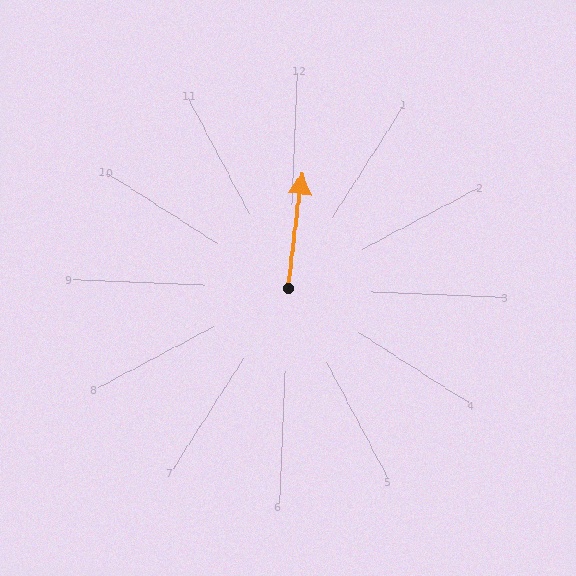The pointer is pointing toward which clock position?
Roughly 12 o'clock.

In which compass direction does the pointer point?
North.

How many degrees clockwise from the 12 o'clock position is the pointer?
Approximately 5 degrees.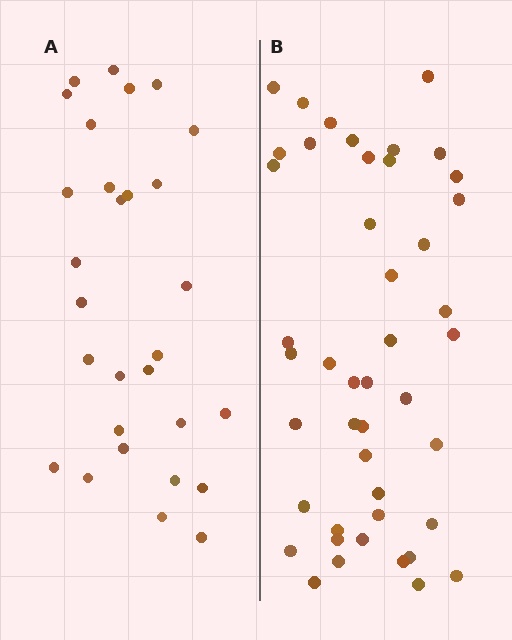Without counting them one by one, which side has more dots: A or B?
Region B (the right region) has more dots.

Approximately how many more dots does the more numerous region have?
Region B has approximately 15 more dots than region A.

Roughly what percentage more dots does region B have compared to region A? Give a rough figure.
About 55% more.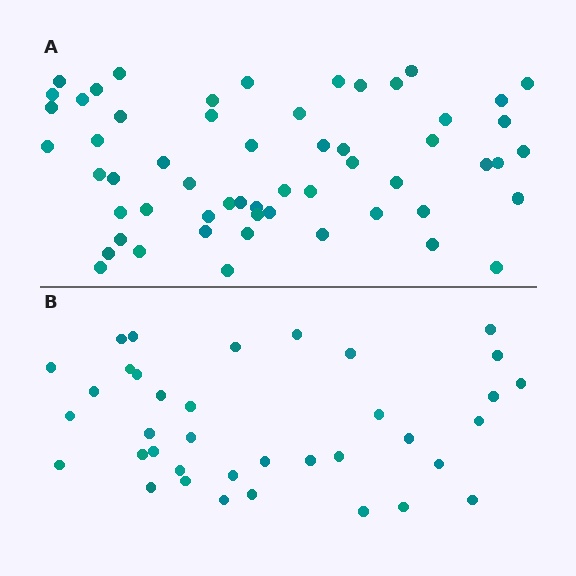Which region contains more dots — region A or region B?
Region A (the top region) has more dots.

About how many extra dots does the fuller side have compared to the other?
Region A has approximately 20 more dots than region B.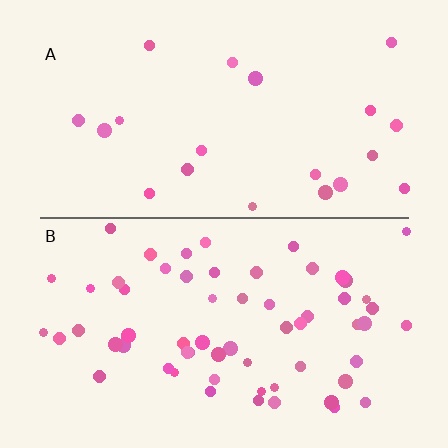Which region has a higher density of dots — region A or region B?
B (the bottom).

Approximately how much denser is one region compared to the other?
Approximately 2.9× — region B over region A.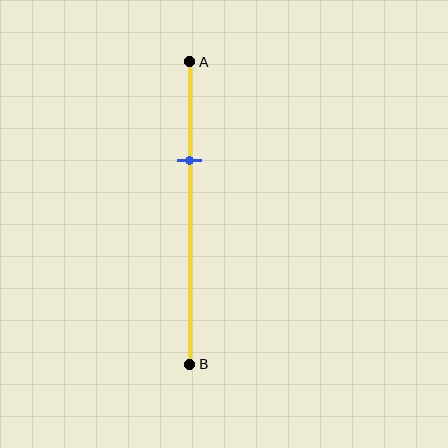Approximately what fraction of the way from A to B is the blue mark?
The blue mark is approximately 35% of the way from A to B.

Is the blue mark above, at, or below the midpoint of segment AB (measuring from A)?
The blue mark is above the midpoint of segment AB.